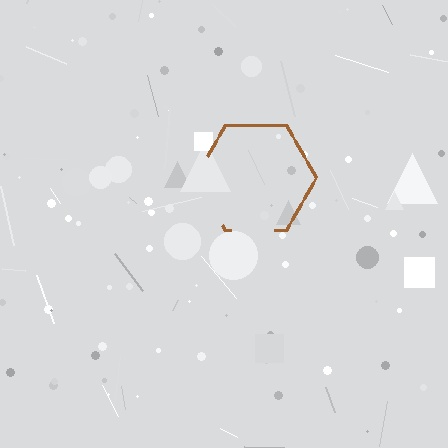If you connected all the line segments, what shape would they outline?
They would outline a hexagon.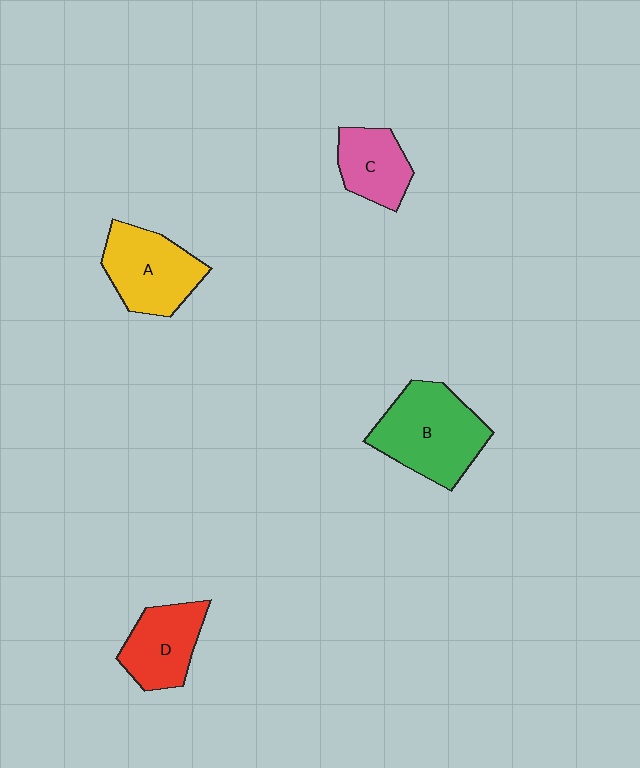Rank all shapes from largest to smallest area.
From largest to smallest: B (green), A (yellow), D (red), C (pink).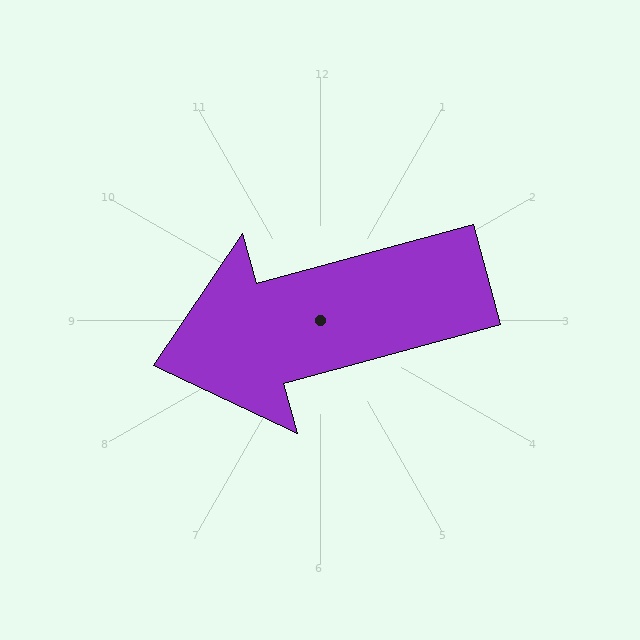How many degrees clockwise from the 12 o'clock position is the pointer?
Approximately 255 degrees.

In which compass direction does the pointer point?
West.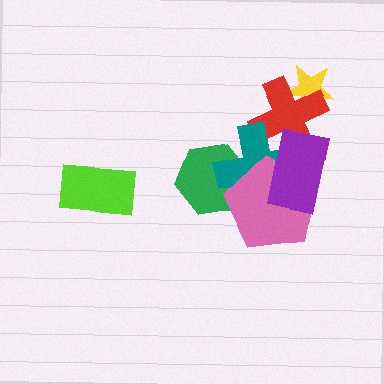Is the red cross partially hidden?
Yes, it is partially covered by another shape.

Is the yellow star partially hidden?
Yes, it is partially covered by another shape.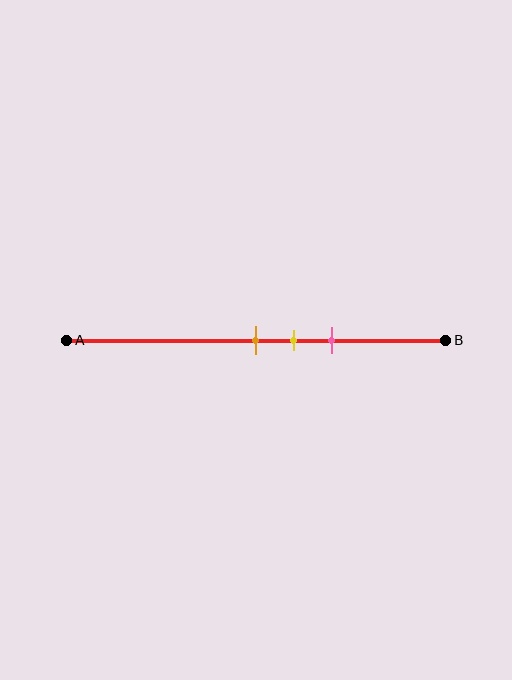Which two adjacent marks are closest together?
The orange and yellow marks are the closest adjacent pair.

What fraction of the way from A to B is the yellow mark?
The yellow mark is approximately 60% (0.6) of the way from A to B.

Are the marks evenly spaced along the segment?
Yes, the marks are approximately evenly spaced.